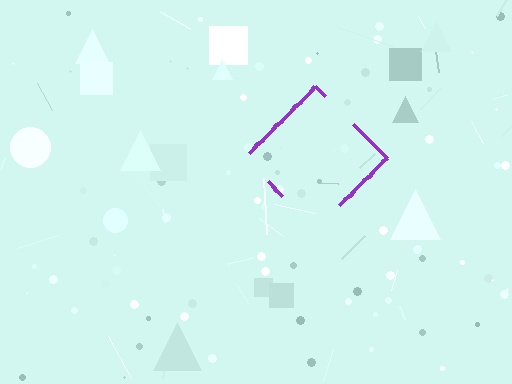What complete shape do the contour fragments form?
The contour fragments form a diamond.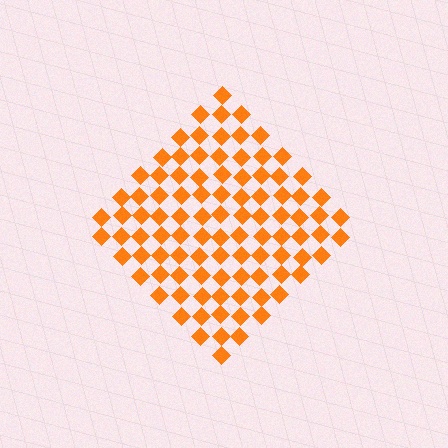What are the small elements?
The small elements are diamonds.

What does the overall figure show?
The overall figure shows a diamond.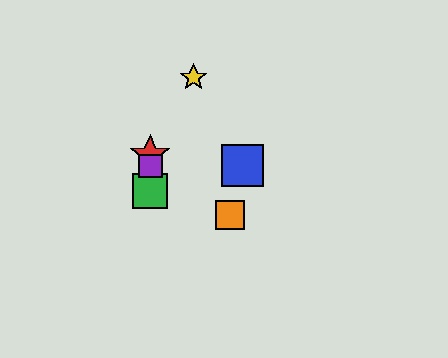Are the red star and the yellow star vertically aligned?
No, the red star is at x≈150 and the yellow star is at x≈193.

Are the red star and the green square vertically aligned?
Yes, both are at x≈150.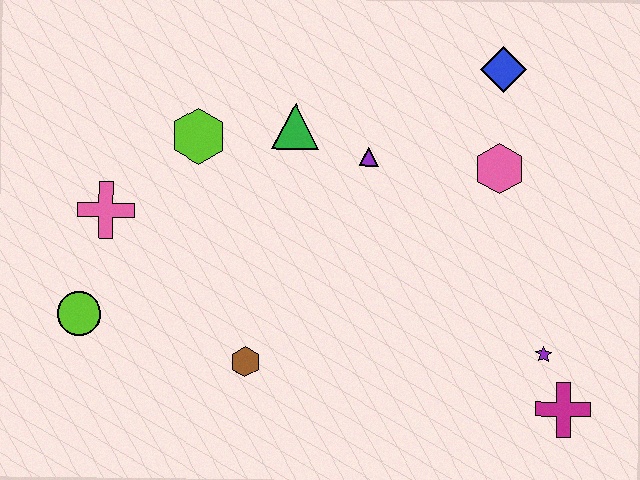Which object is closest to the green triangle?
The purple triangle is closest to the green triangle.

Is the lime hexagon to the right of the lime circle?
Yes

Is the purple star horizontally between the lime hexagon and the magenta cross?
Yes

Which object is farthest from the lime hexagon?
The magenta cross is farthest from the lime hexagon.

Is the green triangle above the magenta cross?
Yes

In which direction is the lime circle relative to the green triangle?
The lime circle is to the left of the green triangle.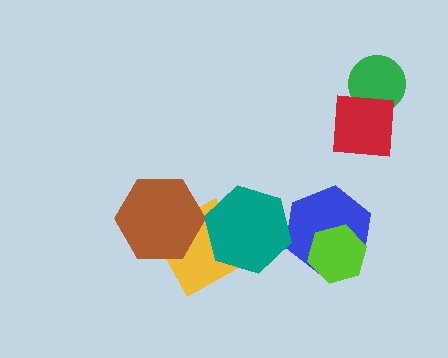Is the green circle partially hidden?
Yes, it is partially covered by another shape.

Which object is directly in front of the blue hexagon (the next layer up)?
The lime hexagon is directly in front of the blue hexagon.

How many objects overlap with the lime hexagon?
1 object overlaps with the lime hexagon.